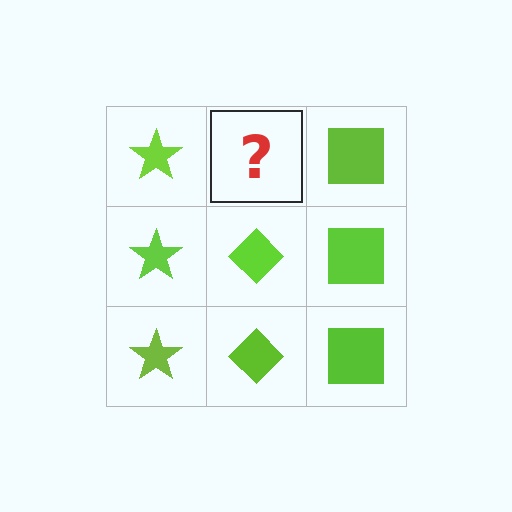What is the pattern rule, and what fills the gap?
The rule is that each column has a consistent shape. The gap should be filled with a lime diamond.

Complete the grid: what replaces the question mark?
The question mark should be replaced with a lime diamond.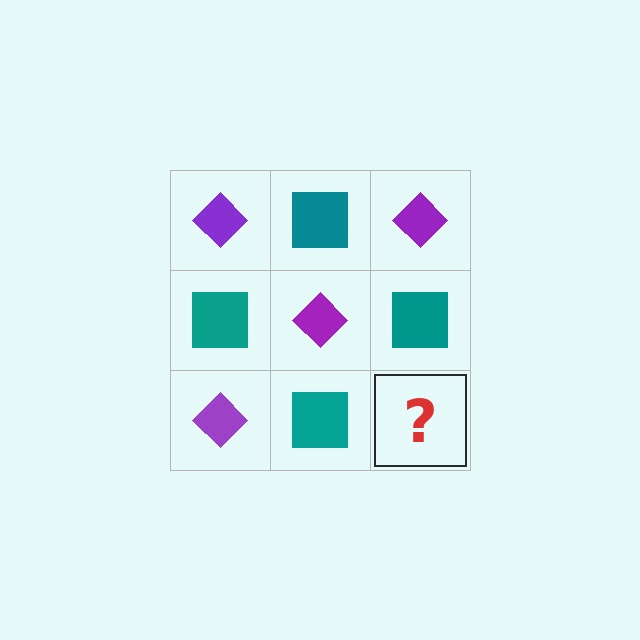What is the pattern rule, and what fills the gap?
The rule is that it alternates purple diamond and teal square in a checkerboard pattern. The gap should be filled with a purple diamond.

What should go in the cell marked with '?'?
The missing cell should contain a purple diamond.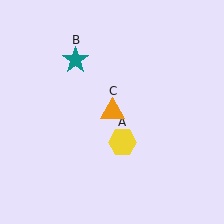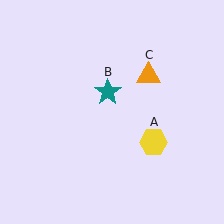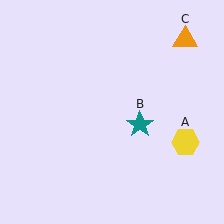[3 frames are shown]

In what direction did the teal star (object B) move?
The teal star (object B) moved down and to the right.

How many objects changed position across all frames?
3 objects changed position: yellow hexagon (object A), teal star (object B), orange triangle (object C).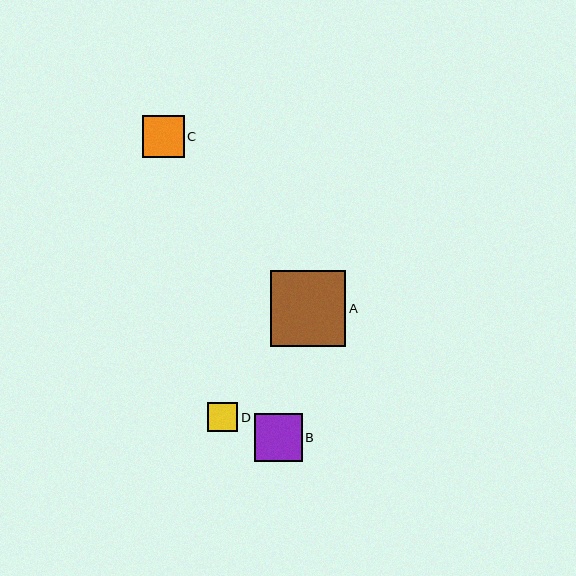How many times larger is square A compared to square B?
Square A is approximately 1.6 times the size of square B.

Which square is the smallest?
Square D is the smallest with a size of approximately 30 pixels.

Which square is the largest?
Square A is the largest with a size of approximately 75 pixels.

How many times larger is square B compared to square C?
Square B is approximately 1.1 times the size of square C.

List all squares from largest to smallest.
From largest to smallest: A, B, C, D.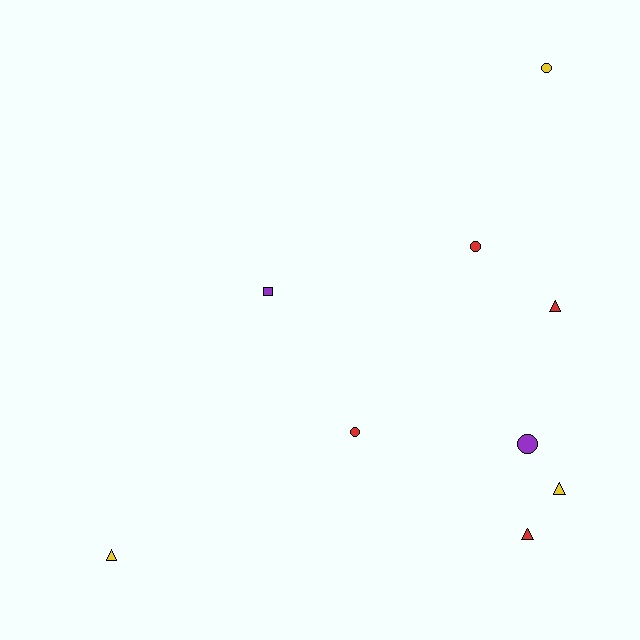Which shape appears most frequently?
Circle, with 4 objects.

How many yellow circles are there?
There is 1 yellow circle.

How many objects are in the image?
There are 9 objects.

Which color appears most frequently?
Red, with 4 objects.